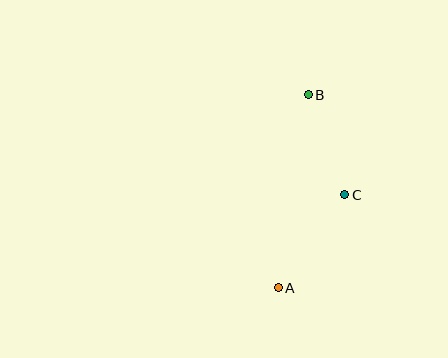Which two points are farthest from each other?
Points A and B are farthest from each other.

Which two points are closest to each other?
Points B and C are closest to each other.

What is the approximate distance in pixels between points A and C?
The distance between A and C is approximately 114 pixels.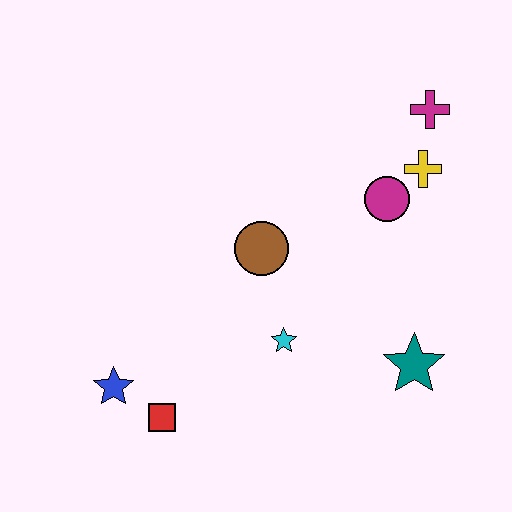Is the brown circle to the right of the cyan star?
No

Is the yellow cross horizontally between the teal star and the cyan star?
No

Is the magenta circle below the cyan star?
No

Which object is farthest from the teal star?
The blue star is farthest from the teal star.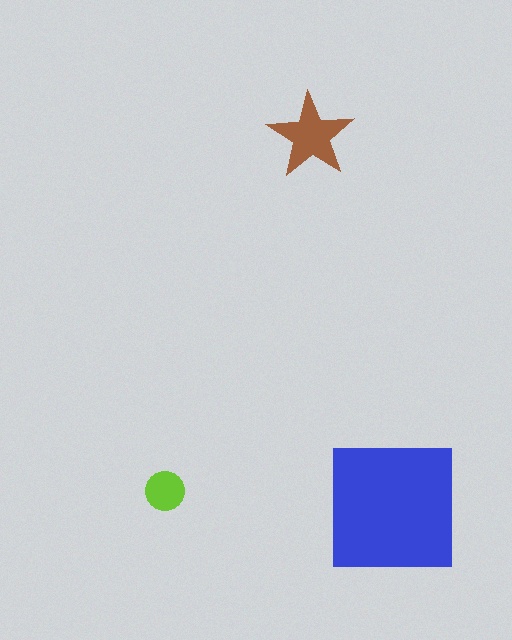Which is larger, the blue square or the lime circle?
The blue square.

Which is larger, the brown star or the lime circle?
The brown star.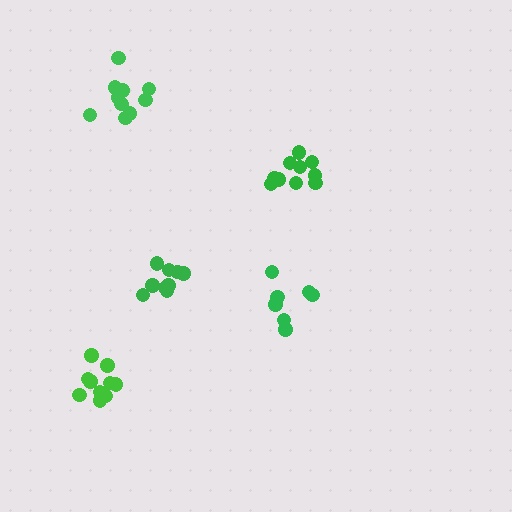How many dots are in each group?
Group 1: 10 dots, Group 2: 11 dots, Group 3: 7 dots, Group 4: 9 dots, Group 5: 10 dots (47 total).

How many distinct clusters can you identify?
There are 5 distinct clusters.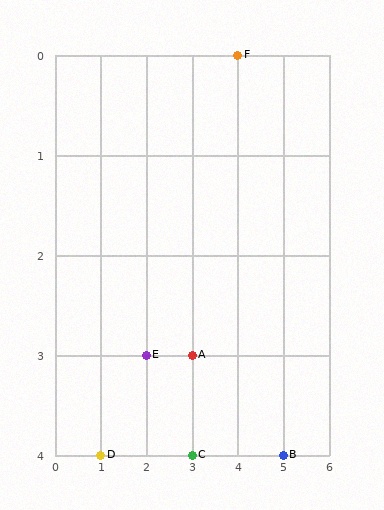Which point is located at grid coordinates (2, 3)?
Point E is at (2, 3).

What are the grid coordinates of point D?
Point D is at grid coordinates (1, 4).